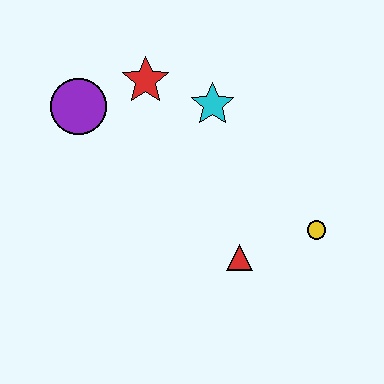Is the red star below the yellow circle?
No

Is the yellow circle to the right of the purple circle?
Yes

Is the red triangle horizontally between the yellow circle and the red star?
Yes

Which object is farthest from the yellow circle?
The purple circle is farthest from the yellow circle.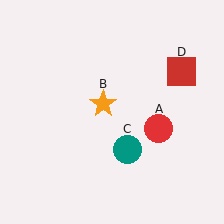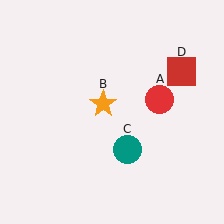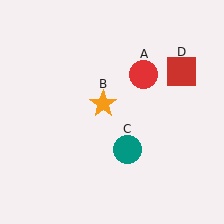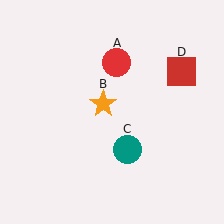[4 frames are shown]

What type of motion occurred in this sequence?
The red circle (object A) rotated counterclockwise around the center of the scene.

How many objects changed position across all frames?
1 object changed position: red circle (object A).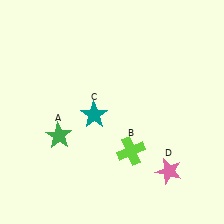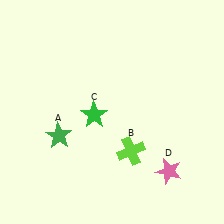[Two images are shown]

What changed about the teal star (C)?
In Image 1, C is teal. In Image 2, it changed to green.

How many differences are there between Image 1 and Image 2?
There is 1 difference between the two images.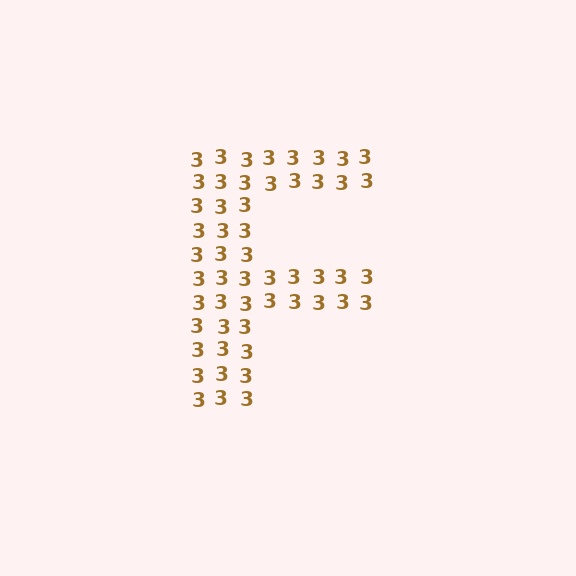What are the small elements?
The small elements are digit 3's.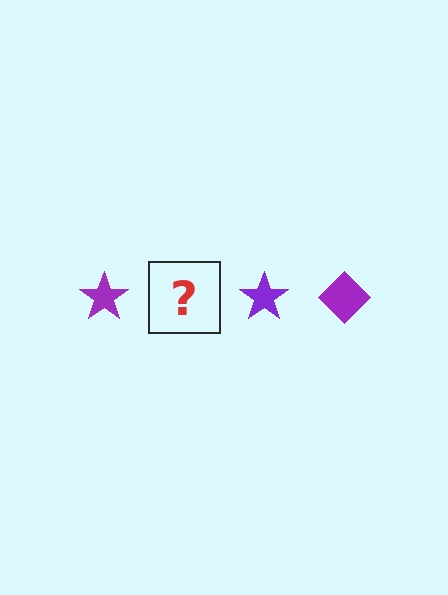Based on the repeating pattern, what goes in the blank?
The blank should be a purple diamond.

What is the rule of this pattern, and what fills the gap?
The rule is that the pattern cycles through star, diamond shapes in purple. The gap should be filled with a purple diamond.